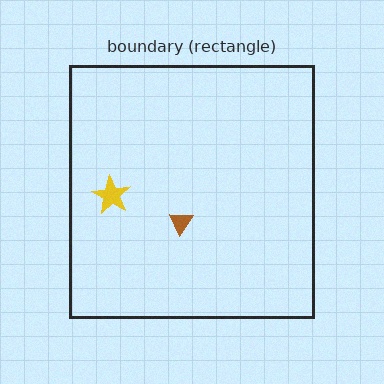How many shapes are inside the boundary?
2 inside, 0 outside.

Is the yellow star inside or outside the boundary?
Inside.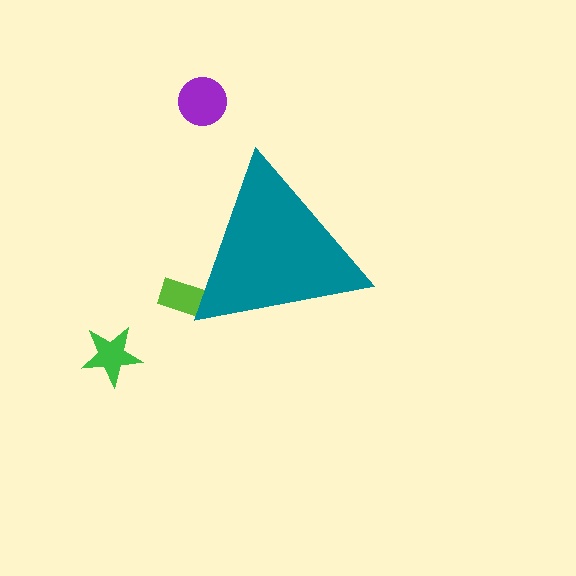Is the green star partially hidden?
No, the green star is fully visible.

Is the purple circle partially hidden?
No, the purple circle is fully visible.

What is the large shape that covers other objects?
A teal triangle.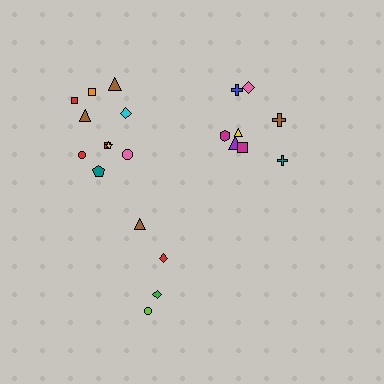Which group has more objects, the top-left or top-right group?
The top-left group.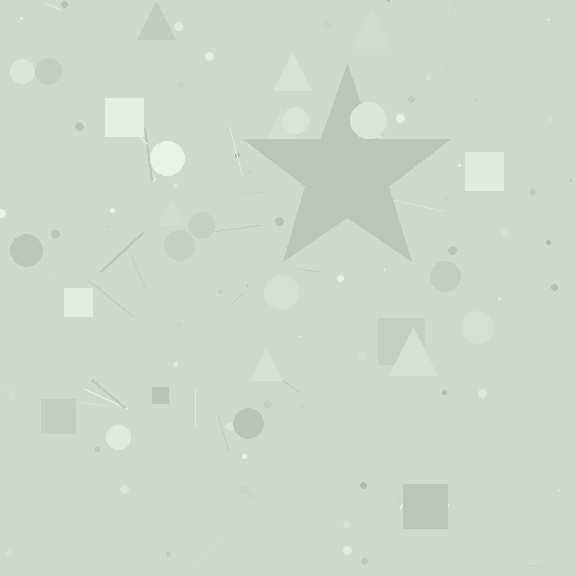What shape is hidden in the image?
A star is hidden in the image.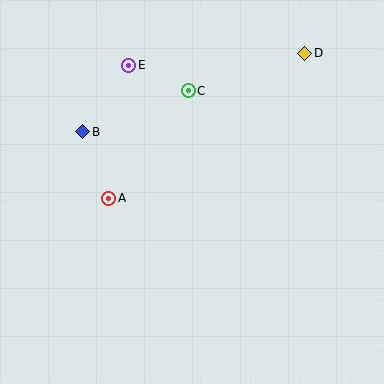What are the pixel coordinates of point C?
Point C is at (188, 91).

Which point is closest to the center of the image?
Point A at (109, 198) is closest to the center.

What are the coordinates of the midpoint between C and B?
The midpoint between C and B is at (136, 111).